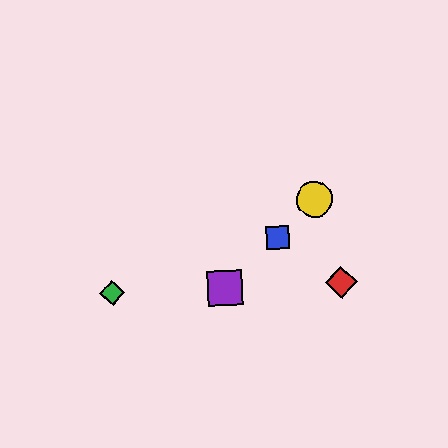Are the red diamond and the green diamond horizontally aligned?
Yes, both are at y≈283.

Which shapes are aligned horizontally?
The red diamond, the green diamond, the purple square are aligned horizontally.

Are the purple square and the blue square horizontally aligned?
No, the purple square is at y≈288 and the blue square is at y≈238.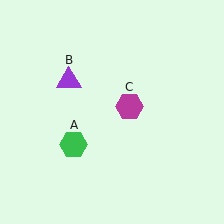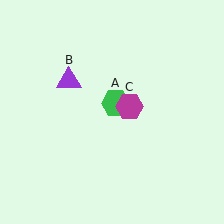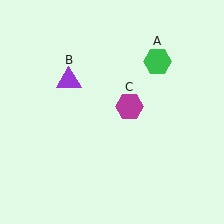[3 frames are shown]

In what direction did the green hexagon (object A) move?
The green hexagon (object A) moved up and to the right.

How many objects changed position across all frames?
1 object changed position: green hexagon (object A).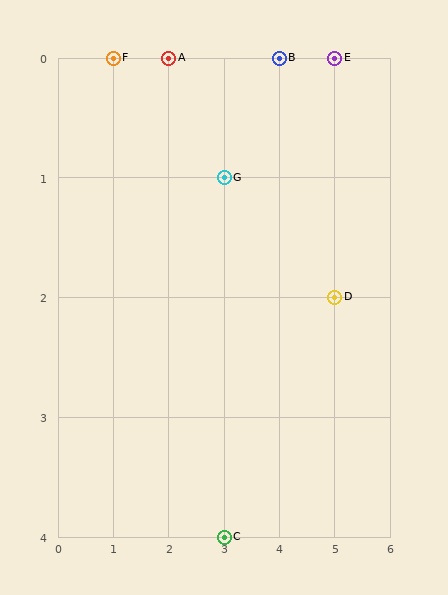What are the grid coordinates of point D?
Point D is at grid coordinates (5, 2).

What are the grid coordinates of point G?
Point G is at grid coordinates (3, 1).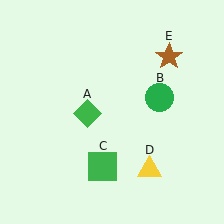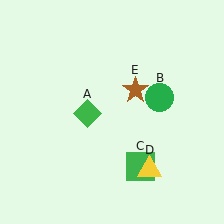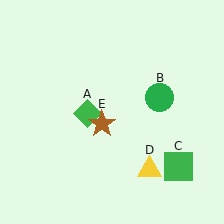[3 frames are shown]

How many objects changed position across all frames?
2 objects changed position: green square (object C), brown star (object E).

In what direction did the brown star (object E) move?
The brown star (object E) moved down and to the left.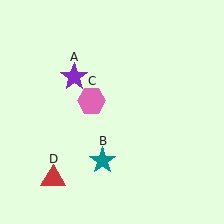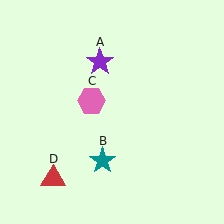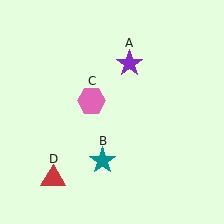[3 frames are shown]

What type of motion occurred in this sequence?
The purple star (object A) rotated clockwise around the center of the scene.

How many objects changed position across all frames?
1 object changed position: purple star (object A).